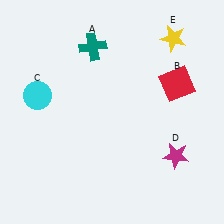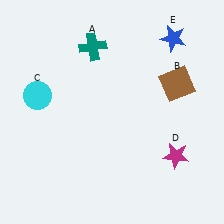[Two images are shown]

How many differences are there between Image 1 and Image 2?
There are 2 differences between the two images.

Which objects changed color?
B changed from red to brown. E changed from yellow to blue.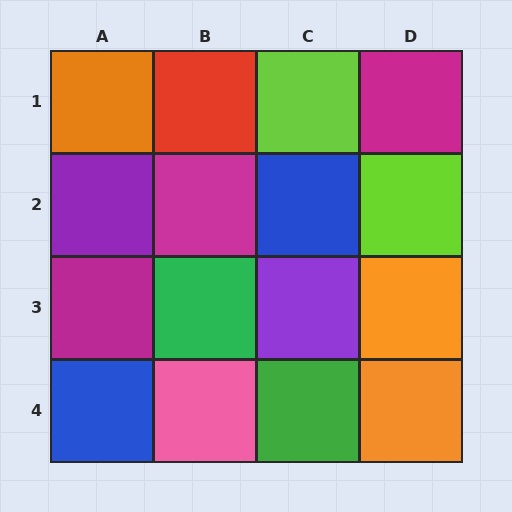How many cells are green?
2 cells are green.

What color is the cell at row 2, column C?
Blue.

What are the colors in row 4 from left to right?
Blue, pink, green, orange.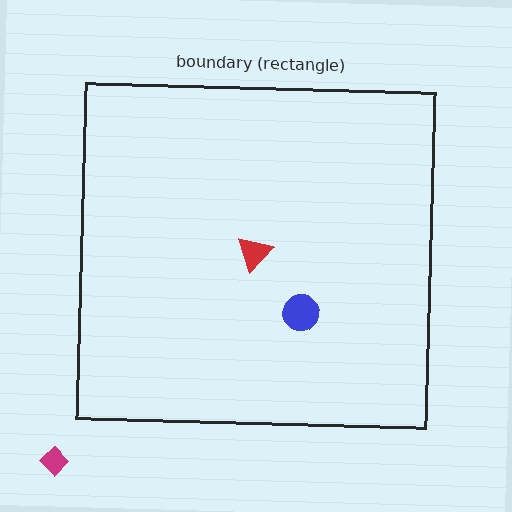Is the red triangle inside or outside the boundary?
Inside.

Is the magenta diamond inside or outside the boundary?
Outside.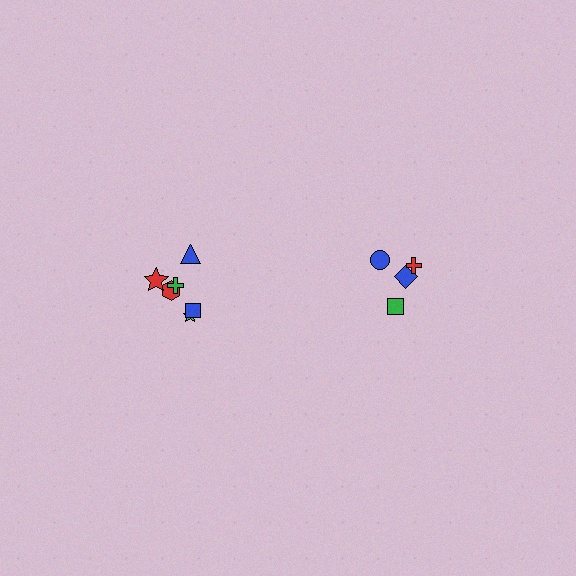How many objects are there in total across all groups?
There are 10 objects.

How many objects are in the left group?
There are 6 objects.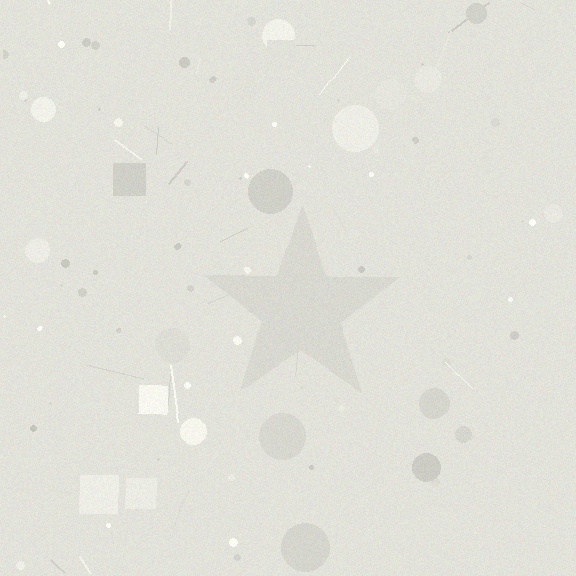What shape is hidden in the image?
A star is hidden in the image.